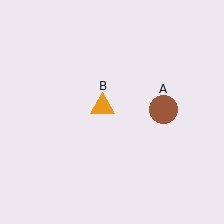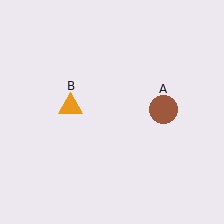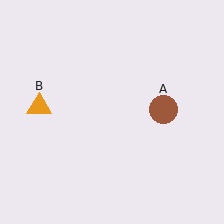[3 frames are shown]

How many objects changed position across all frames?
1 object changed position: orange triangle (object B).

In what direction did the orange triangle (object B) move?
The orange triangle (object B) moved left.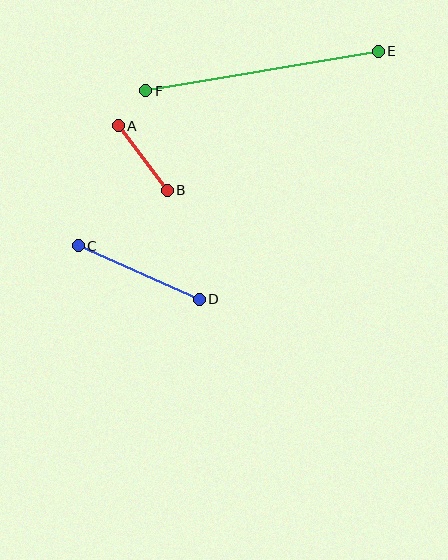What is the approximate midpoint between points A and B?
The midpoint is at approximately (143, 158) pixels.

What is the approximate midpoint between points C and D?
The midpoint is at approximately (139, 273) pixels.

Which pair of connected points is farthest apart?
Points E and F are farthest apart.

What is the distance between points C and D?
The distance is approximately 132 pixels.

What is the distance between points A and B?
The distance is approximately 81 pixels.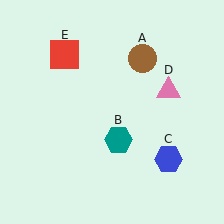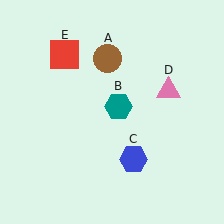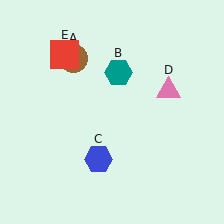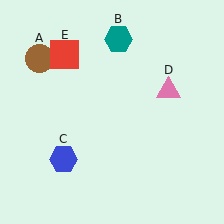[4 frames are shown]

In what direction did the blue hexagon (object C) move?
The blue hexagon (object C) moved left.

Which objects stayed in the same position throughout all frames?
Pink triangle (object D) and red square (object E) remained stationary.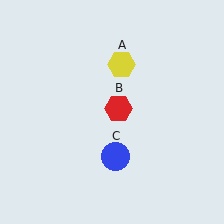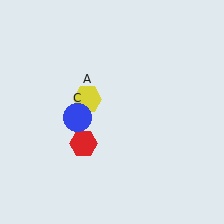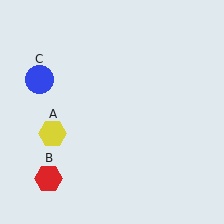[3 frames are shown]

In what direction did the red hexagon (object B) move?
The red hexagon (object B) moved down and to the left.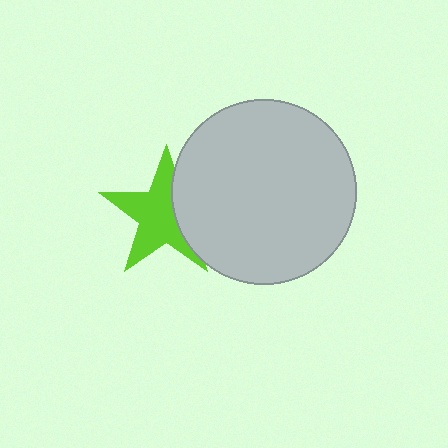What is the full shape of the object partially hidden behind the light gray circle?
The partially hidden object is a lime star.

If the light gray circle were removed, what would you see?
You would see the complete lime star.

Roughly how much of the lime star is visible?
Most of it is visible (roughly 68%).